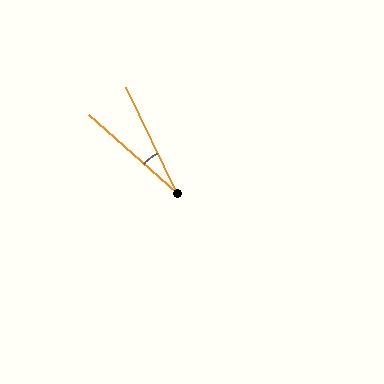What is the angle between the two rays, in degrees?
Approximately 23 degrees.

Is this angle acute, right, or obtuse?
It is acute.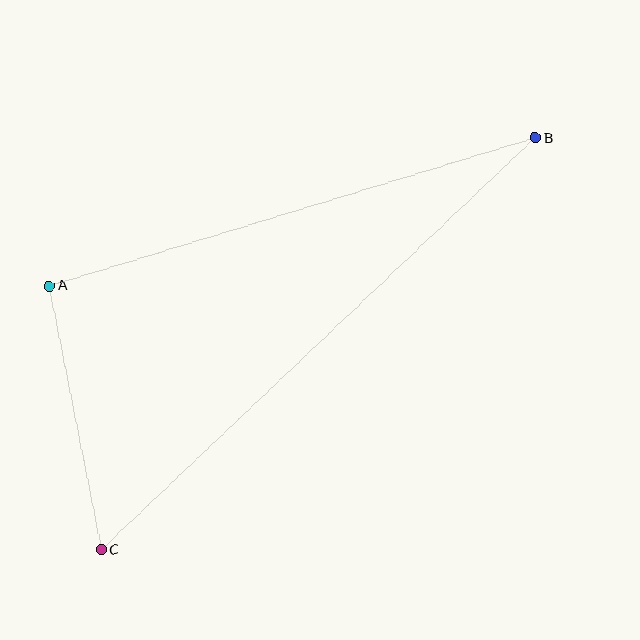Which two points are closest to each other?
Points A and C are closest to each other.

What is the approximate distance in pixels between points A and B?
The distance between A and B is approximately 508 pixels.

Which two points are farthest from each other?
Points B and C are farthest from each other.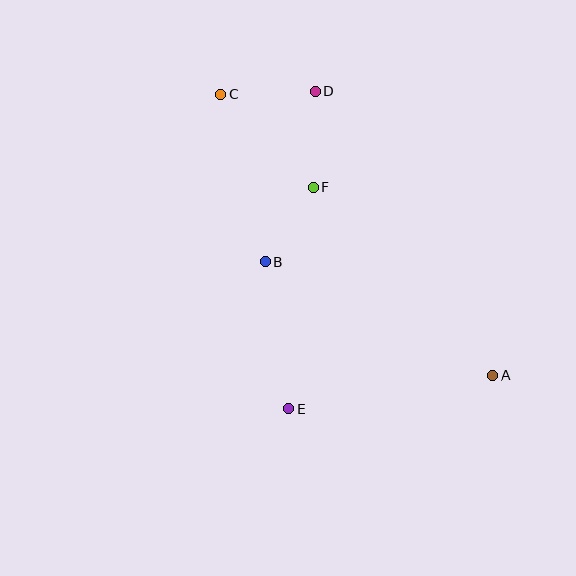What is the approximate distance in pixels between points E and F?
The distance between E and F is approximately 223 pixels.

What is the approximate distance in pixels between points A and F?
The distance between A and F is approximately 260 pixels.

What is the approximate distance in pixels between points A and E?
The distance between A and E is approximately 206 pixels.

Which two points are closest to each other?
Points B and F are closest to each other.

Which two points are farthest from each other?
Points A and C are farthest from each other.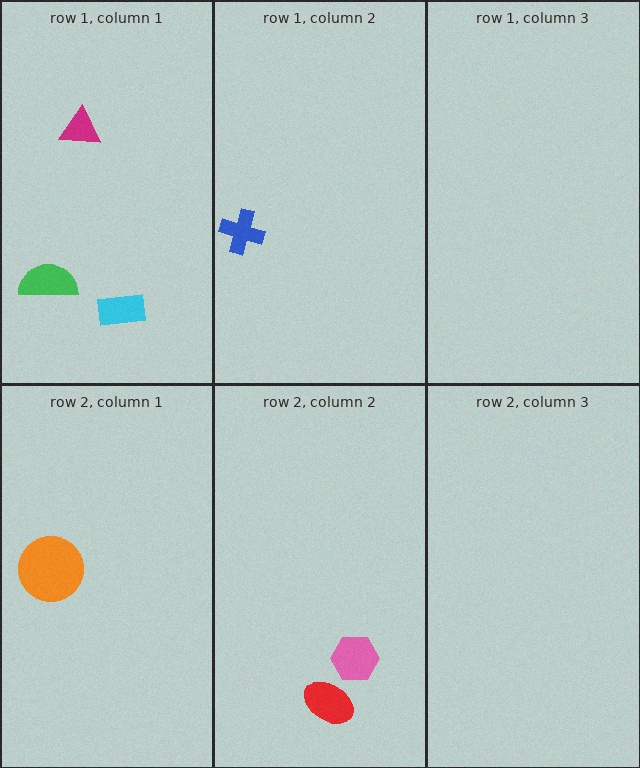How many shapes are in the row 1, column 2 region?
1.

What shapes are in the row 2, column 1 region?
The orange circle.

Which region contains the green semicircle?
The row 1, column 1 region.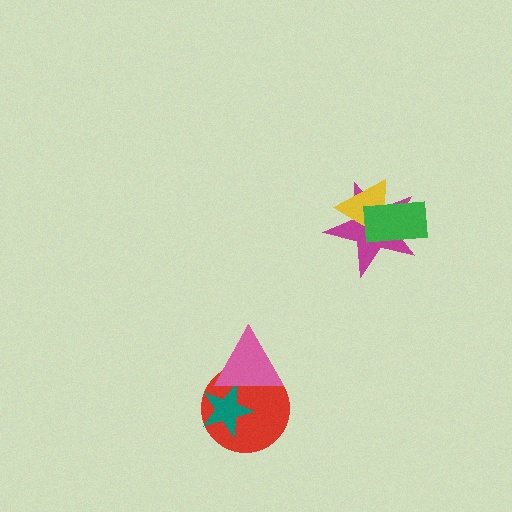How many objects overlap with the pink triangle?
2 objects overlap with the pink triangle.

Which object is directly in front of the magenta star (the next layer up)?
The yellow triangle is directly in front of the magenta star.